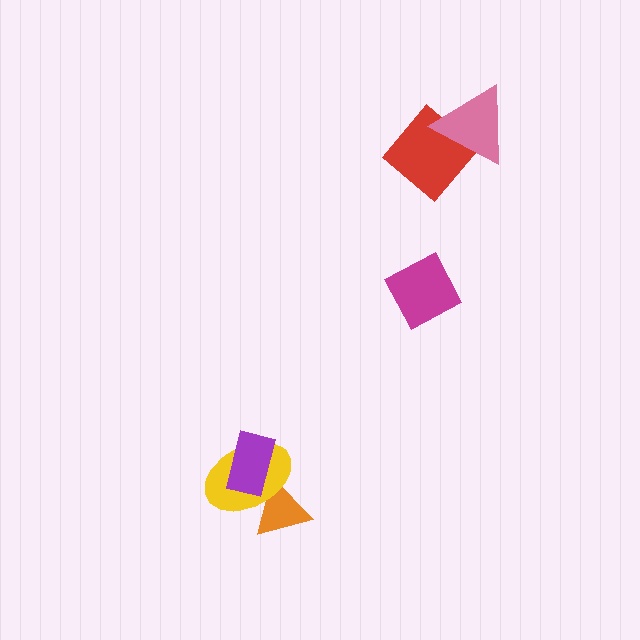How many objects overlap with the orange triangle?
2 objects overlap with the orange triangle.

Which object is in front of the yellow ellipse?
The purple rectangle is in front of the yellow ellipse.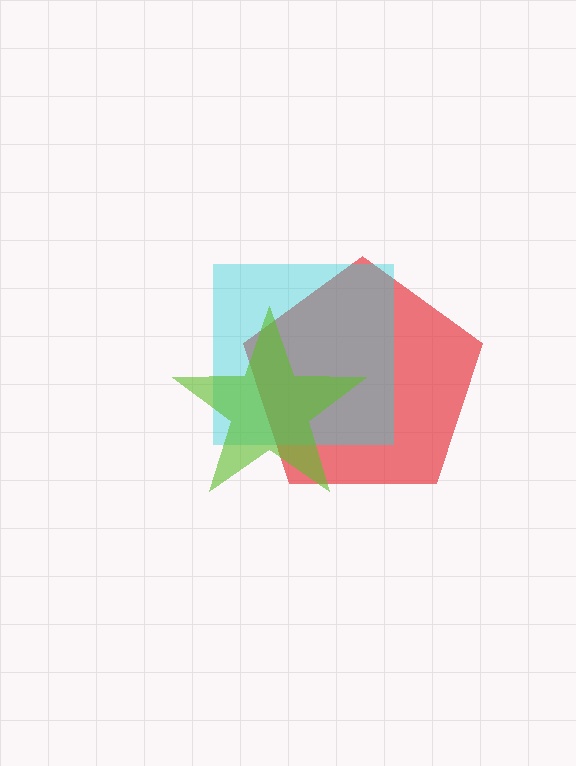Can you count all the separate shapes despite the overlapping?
Yes, there are 3 separate shapes.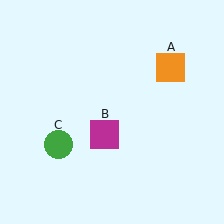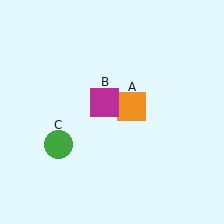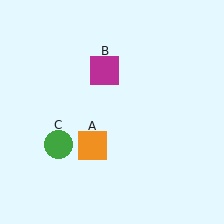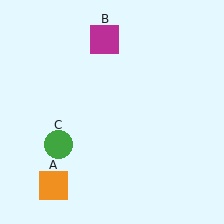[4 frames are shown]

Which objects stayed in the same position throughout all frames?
Green circle (object C) remained stationary.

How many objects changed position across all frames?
2 objects changed position: orange square (object A), magenta square (object B).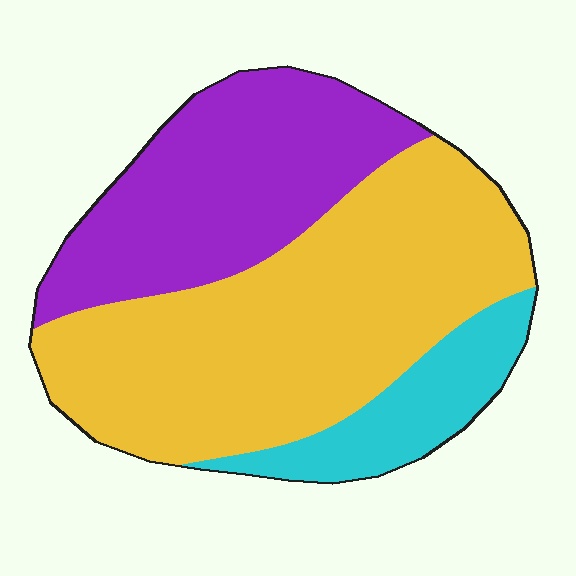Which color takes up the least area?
Cyan, at roughly 15%.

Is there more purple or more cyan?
Purple.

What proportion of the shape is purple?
Purple covers 32% of the shape.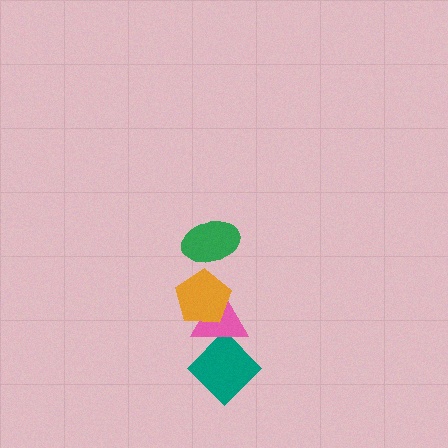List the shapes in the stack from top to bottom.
From top to bottom: the green ellipse, the orange pentagon, the pink triangle, the teal diamond.